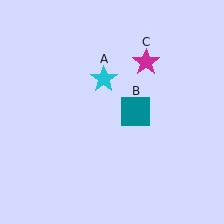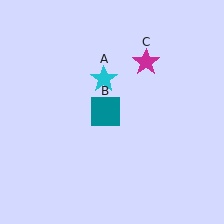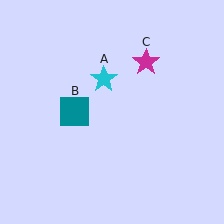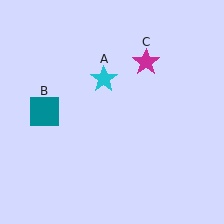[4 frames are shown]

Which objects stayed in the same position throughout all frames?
Cyan star (object A) and magenta star (object C) remained stationary.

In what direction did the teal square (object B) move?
The teal square (object B) moved left.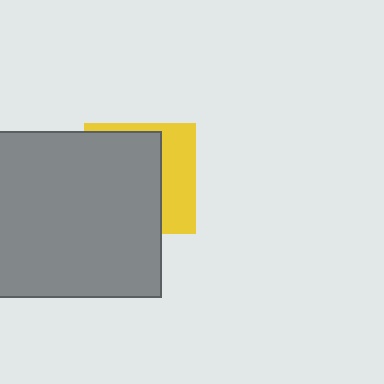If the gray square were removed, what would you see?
You would see the complete yellow square.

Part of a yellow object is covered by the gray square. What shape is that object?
It is a square.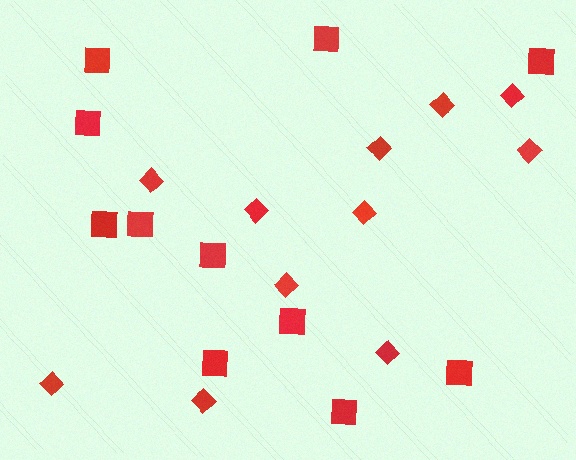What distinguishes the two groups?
There are 2 groups: one group of squares (11) and one group of diamonds (11).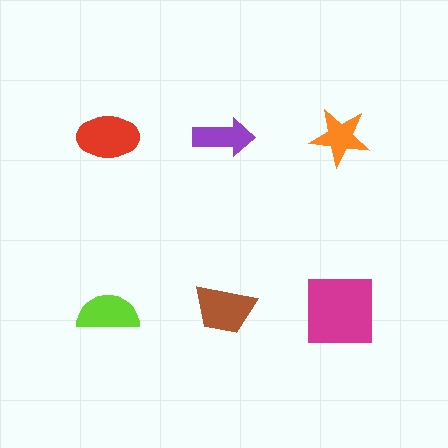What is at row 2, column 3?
A magenta square.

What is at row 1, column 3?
An orange star.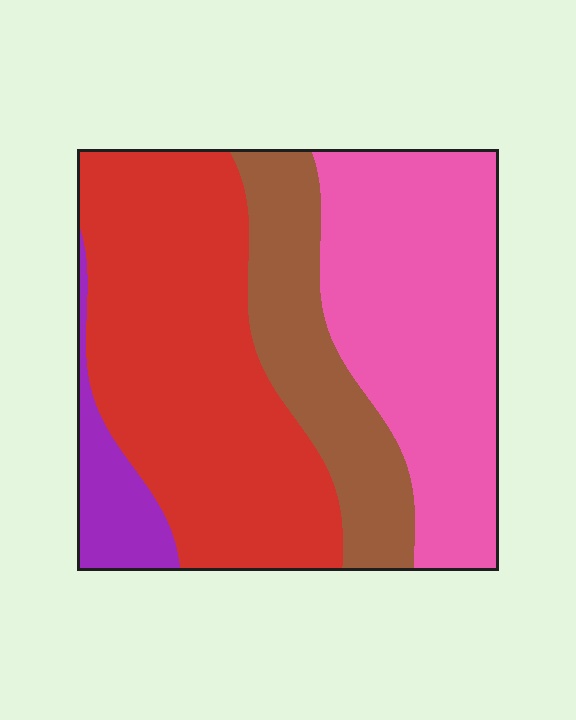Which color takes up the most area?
Red, at roughly 40%.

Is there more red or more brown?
Red.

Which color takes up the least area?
Purple, at roughly 5%.